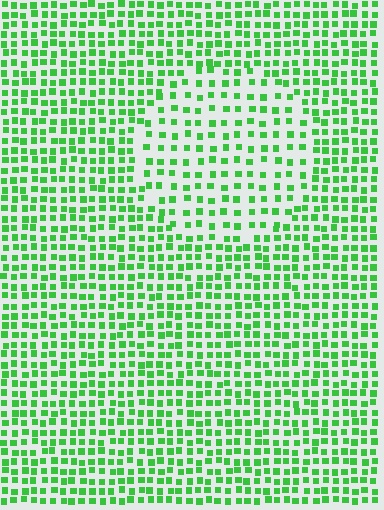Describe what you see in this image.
The image contains small green elements arranged at two different densities. A circle-shaped region is visible where the elements are less densely packed than the surrounding area.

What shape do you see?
I see a circle.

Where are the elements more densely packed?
The elements are more densely packed outside the circle boundary.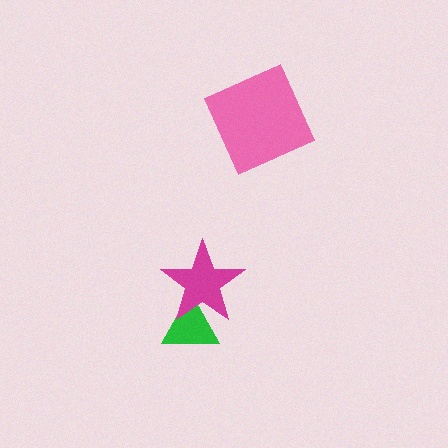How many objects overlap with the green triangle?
1 object overlaps with the green triangle.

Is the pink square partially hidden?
No, no other shape covers it.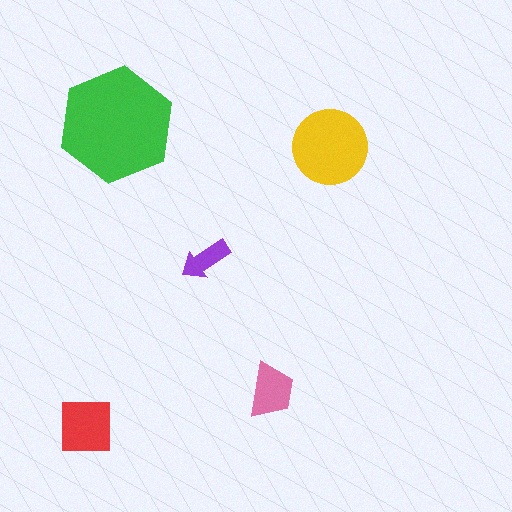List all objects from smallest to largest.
The purple arrow, the pink trapezoid, the red square, the yellow circle, the green hexagon.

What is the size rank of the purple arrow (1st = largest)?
5th.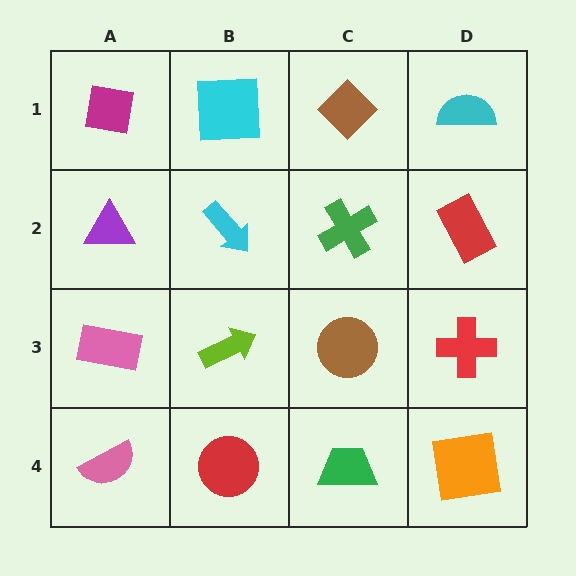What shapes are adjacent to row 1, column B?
A cyan arrow (row 2, column B), a magenta square (row 1, column A), a brown diamond (row 1, column C).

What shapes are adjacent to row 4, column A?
A pink rectangle (row 3, column A), a red circle (row 4, column B).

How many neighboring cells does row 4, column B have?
3.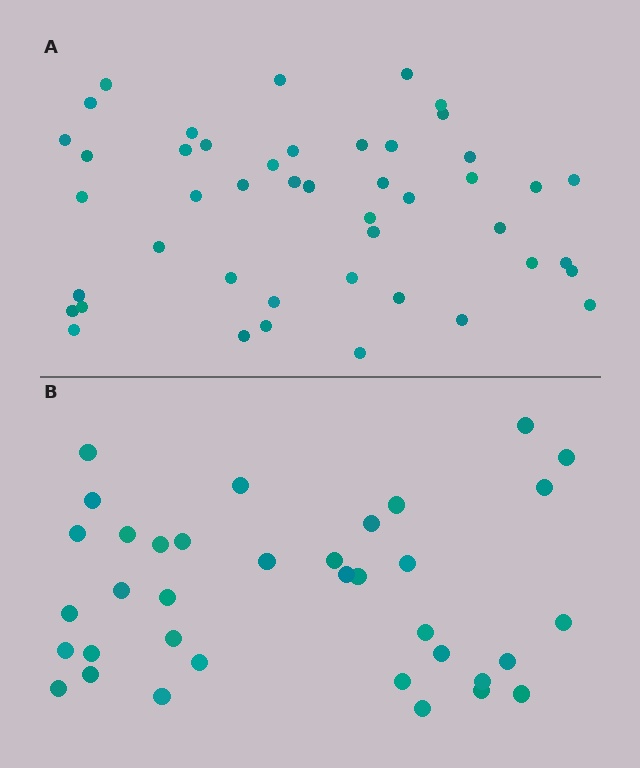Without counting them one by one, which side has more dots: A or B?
Region A (the top region) has more dots.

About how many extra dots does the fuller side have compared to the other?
Region A has roughly 10 or so more dots than region B.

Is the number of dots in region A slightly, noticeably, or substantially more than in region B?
Region A has noticeably more, but not dramatically so. The ratio is roughly 1.3 to 1.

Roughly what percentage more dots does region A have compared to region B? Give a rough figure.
About 30% more.